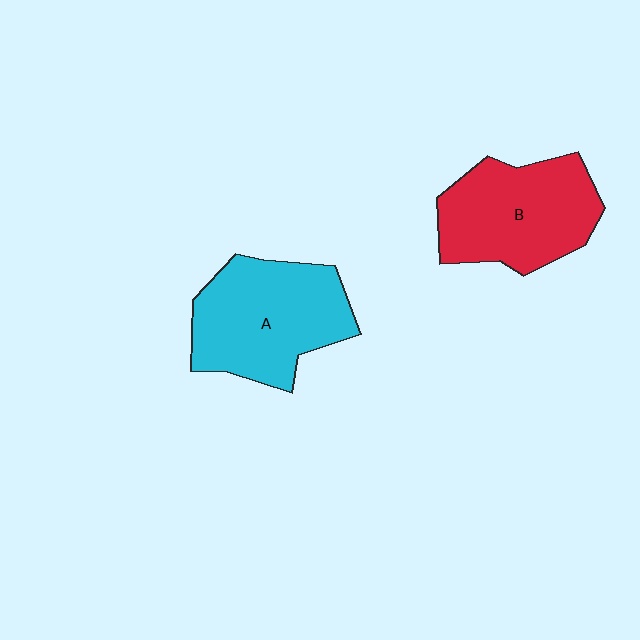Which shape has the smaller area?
Shape B (red).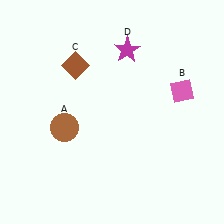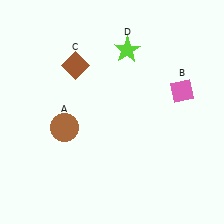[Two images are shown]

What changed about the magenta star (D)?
In Image 1, D is magenta. In Image 2, it changed to lime.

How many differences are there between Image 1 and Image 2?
There is 1 difference between the two images.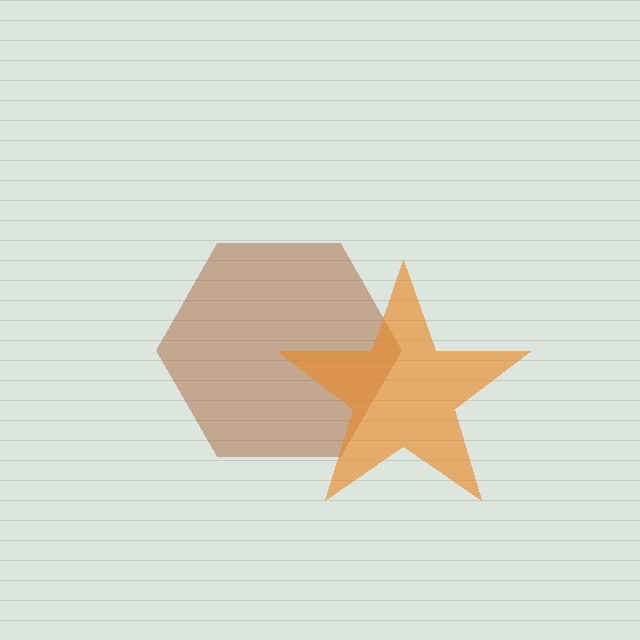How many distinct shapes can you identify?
There are 2 distinct shapes: a brown hexagon, an orange star.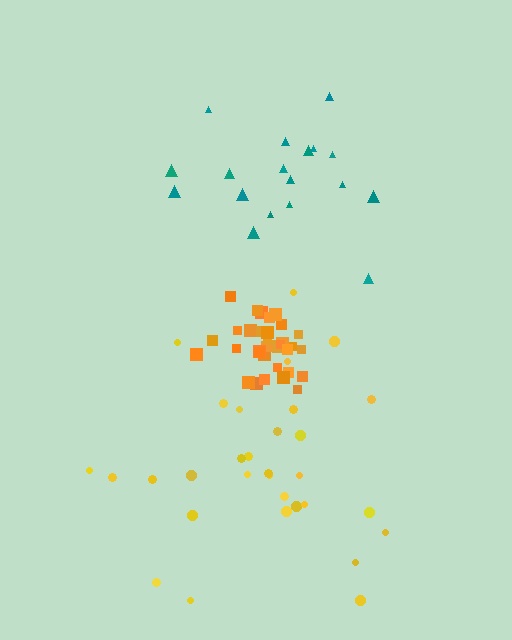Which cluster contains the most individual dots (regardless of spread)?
Orange (33).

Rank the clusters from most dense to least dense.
orange, yellow, teal.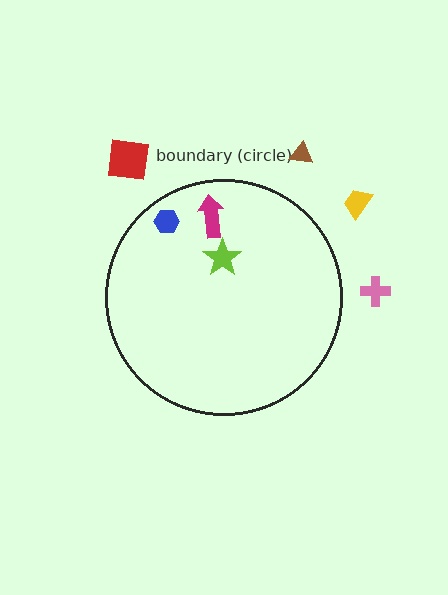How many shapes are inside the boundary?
3 inside, 4 outside.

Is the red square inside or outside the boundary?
Outside.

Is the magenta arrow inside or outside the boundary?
Inside.